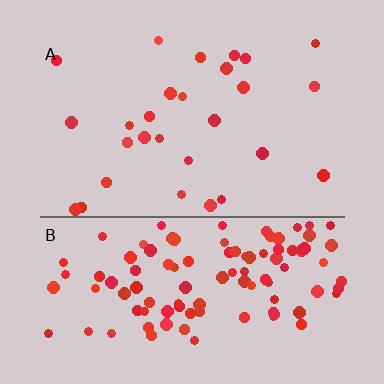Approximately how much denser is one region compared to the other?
Approximately 4.0× — region B over region A.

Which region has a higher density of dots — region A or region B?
B (the bottom).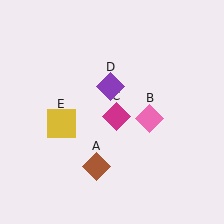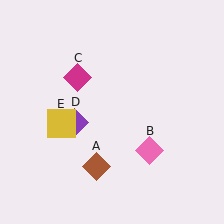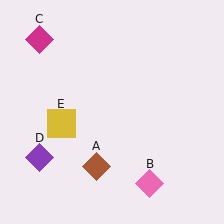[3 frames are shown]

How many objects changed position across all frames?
3 objects changed position: pink diamond (object B), magenta diamond (object C), purple diamond (object D).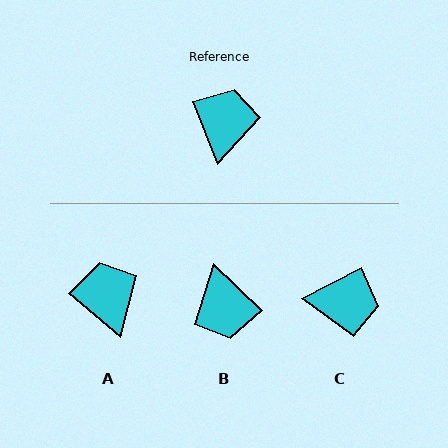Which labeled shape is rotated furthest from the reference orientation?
B, about 155 degrees away.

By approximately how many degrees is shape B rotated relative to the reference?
Approximately 155 degrees clockwise.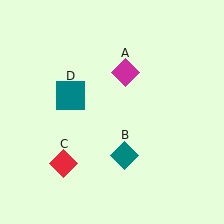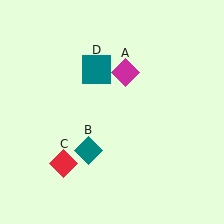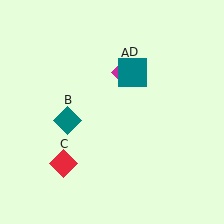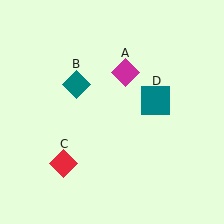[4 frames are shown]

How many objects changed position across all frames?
2 objects changed position: teal diamond (object B), teal square (object D).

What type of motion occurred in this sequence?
The teal diamond (object B), teal square (object D) rotated clockwise around the center of the scene.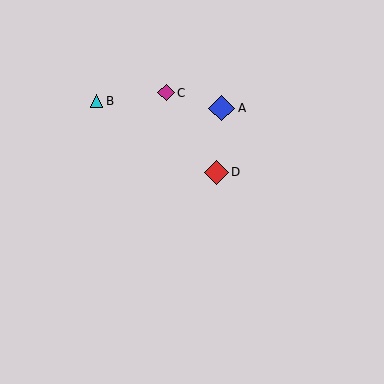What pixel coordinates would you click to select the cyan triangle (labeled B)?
Click at (97, 101) to select the cyan triangle B.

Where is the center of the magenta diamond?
The center of the magenta diamond is at (166, 93).